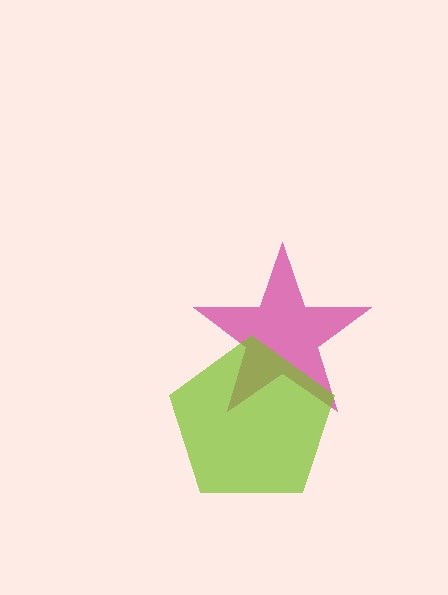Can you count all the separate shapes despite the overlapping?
Yes, there are 2 separate shapes.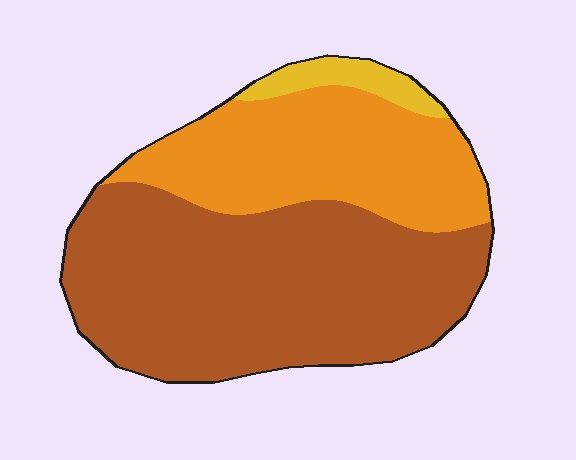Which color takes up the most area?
Brown, at roughly 60%.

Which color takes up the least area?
Yellow, at roughly 5%.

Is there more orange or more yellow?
Orange.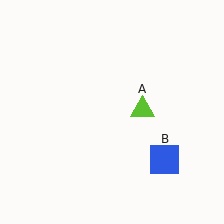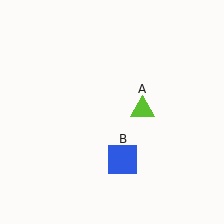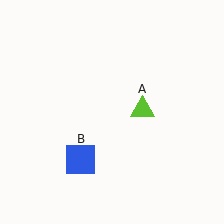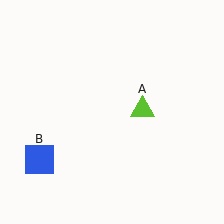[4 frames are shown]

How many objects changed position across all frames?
1 object changed position: blue square (object B).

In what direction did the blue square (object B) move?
The blue square (object B) moved left.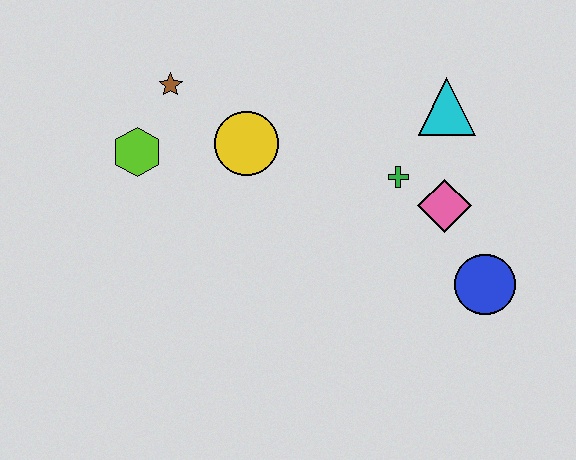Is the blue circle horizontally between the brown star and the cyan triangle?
No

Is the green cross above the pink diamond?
Yes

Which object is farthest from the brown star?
The blue circle is farthest from the brown star.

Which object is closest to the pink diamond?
The green cross is closest to the pink diamond.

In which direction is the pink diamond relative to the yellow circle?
The pink diamond is to the right of the yellow circle.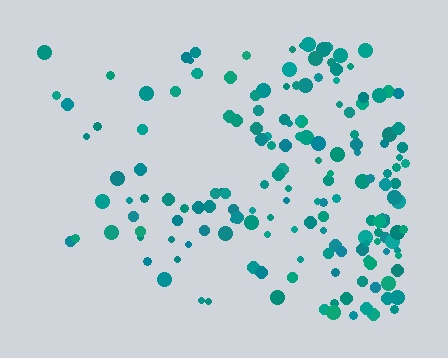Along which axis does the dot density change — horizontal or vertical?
Horizontal.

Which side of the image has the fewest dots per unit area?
The left.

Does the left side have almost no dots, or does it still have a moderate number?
Still a moderate number, just noticeably fewer than the right.